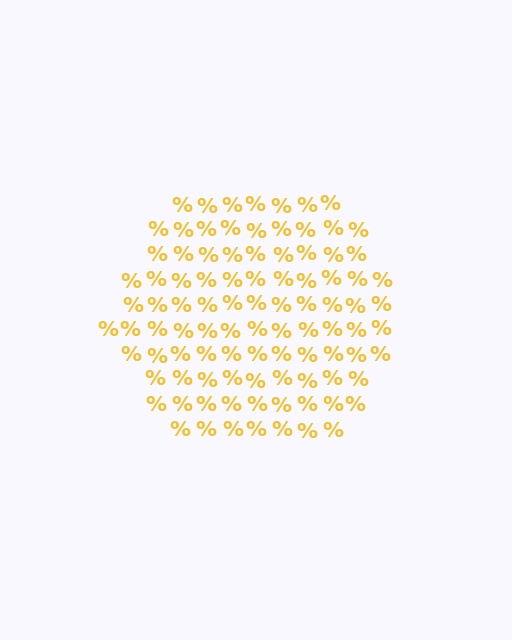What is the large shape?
The large shape is a hexagon.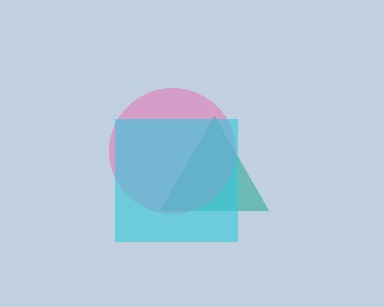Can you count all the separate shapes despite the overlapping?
Yes, there are 3 separate shapes.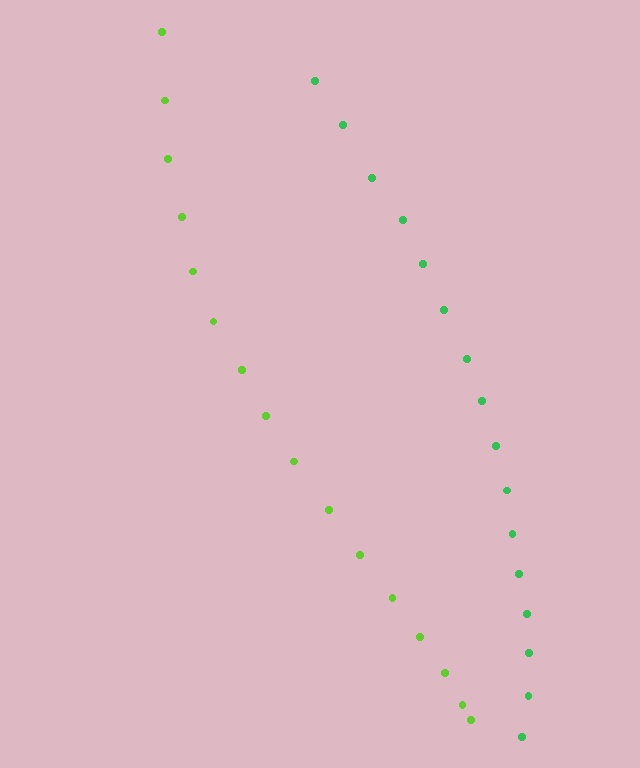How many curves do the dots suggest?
There are 2 distinct paths.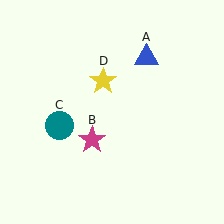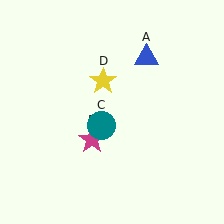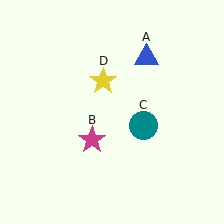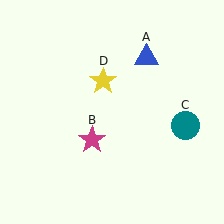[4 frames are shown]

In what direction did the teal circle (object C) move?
The teal circle (object C) moved right.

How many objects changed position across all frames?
1 object changed position: teal circle (object C).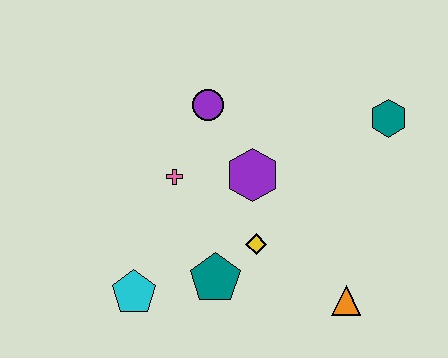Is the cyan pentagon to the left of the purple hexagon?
Yes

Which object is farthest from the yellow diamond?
The teal hexagon is farthest from the yellow diamond.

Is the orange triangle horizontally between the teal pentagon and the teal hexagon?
Yes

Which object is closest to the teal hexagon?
The purple hexagon is closest to the teal hexagon.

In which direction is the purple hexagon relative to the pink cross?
The purple hexagon is to the right of the pink cross.